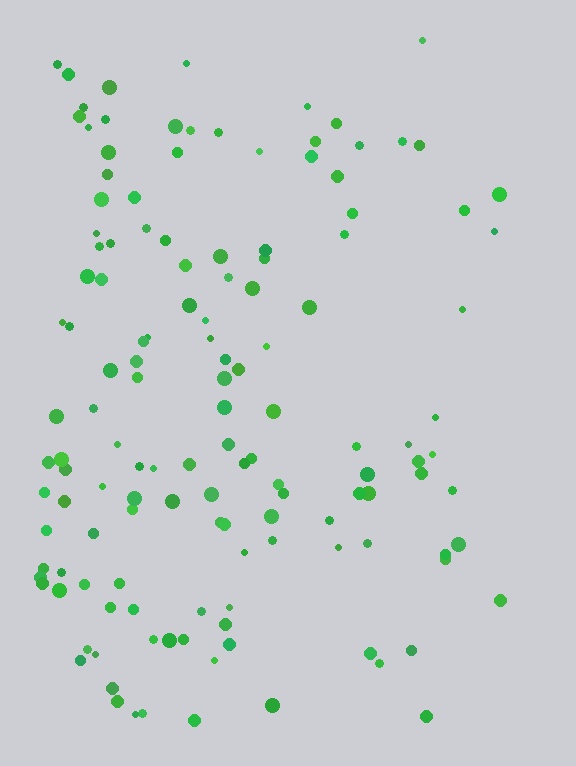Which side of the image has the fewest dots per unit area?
The right.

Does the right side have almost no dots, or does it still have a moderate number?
Still a moderate number, just noticeably fewer than the left.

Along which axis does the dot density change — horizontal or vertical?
Horizontal.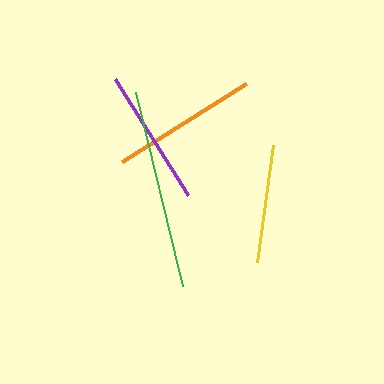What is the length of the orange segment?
The orange segment is approximately 146 pixels long.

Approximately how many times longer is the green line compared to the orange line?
The green line is approximately 1.4 times the length of the orange line.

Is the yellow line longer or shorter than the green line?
The green line is longer than the yellow line.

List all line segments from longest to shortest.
From longest to shortest: green, orange, purple, yellow.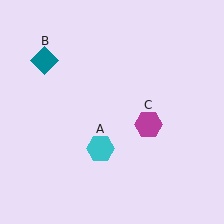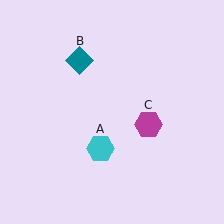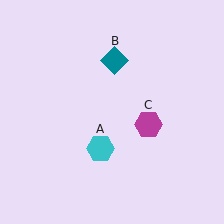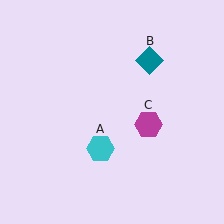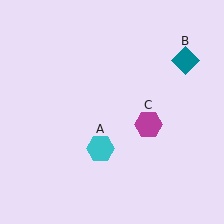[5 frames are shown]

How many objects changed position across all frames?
1 object changed position: teal diamond (object B).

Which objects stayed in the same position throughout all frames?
Cyan hexagon (object A) and magenta hexagon (object C) remained stationary.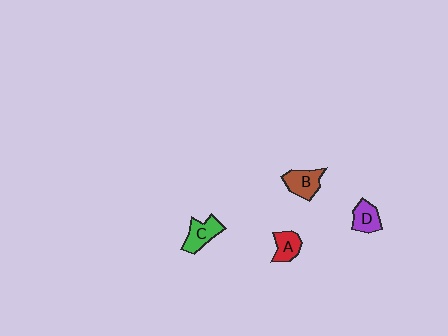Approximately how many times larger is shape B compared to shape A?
Approximately 1.3 times.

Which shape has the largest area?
Shape B (brown).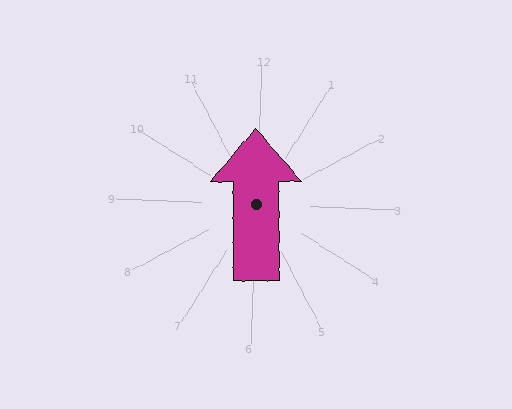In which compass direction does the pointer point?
North.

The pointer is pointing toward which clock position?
Roughly 12 o'clock.